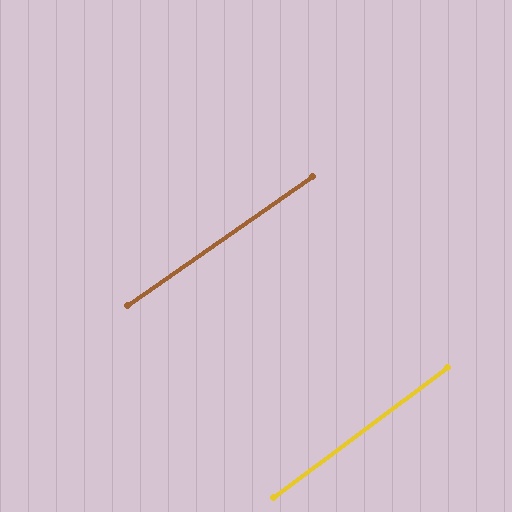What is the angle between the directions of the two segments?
Approximately 2 degrees.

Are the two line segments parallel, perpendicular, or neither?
Parallel — their directions differ by only 1.6°.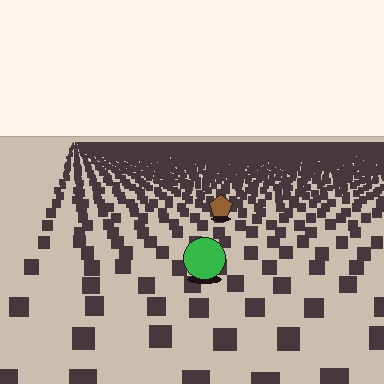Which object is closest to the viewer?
The green circle is closest. The texture marks near it are larger and more spread out.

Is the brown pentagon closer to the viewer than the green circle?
No. The green circle is closer — you can tell from the texture gradient: the ground texture is coarser near it.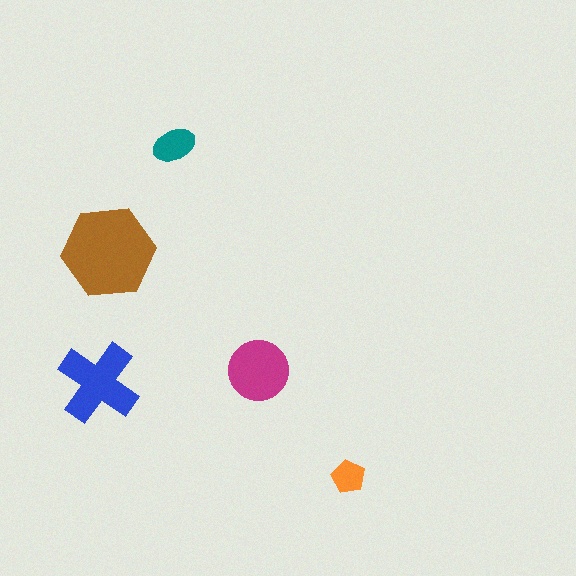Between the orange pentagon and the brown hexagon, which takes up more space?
The brown hexagon.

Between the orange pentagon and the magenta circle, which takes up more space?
The magenta circle.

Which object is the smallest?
The orange pentagon.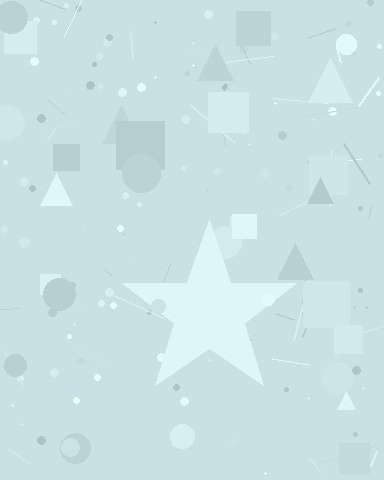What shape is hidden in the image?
A star is hidden in the image.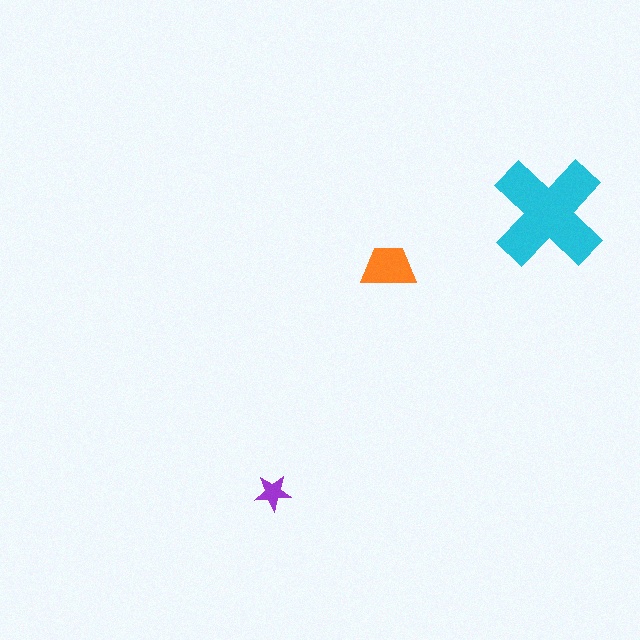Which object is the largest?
The cyan cross.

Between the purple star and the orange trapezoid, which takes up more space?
The orange trapezoid.